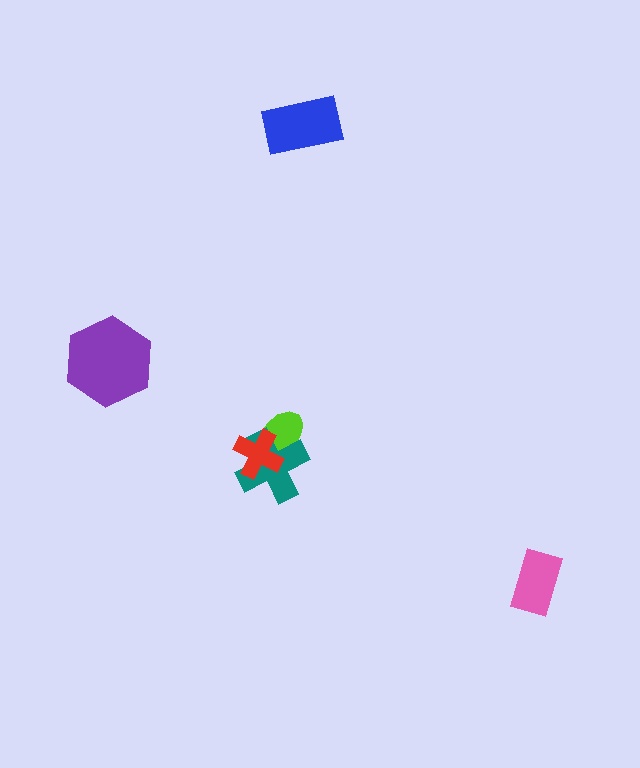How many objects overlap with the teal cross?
2 objects overlap with the teal cross.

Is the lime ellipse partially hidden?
Yes, it is partially covered by another shape.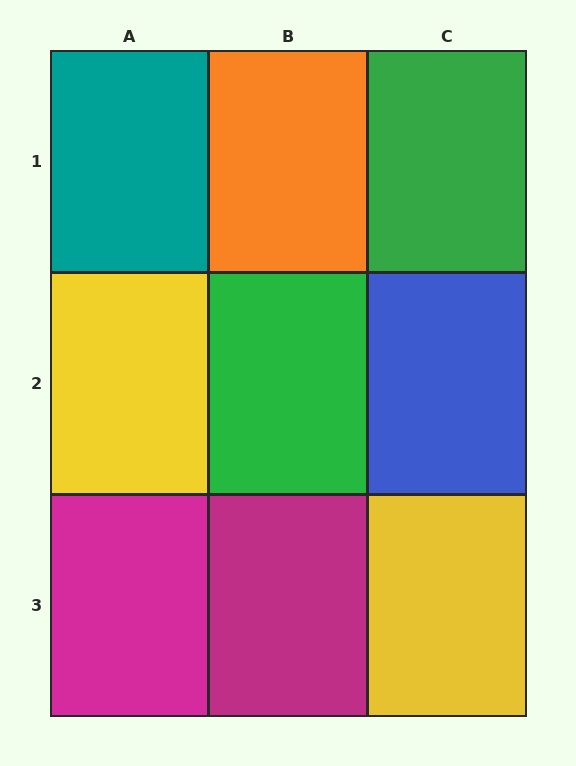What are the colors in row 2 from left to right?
Yellow, green, blue.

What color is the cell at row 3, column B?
Magenta.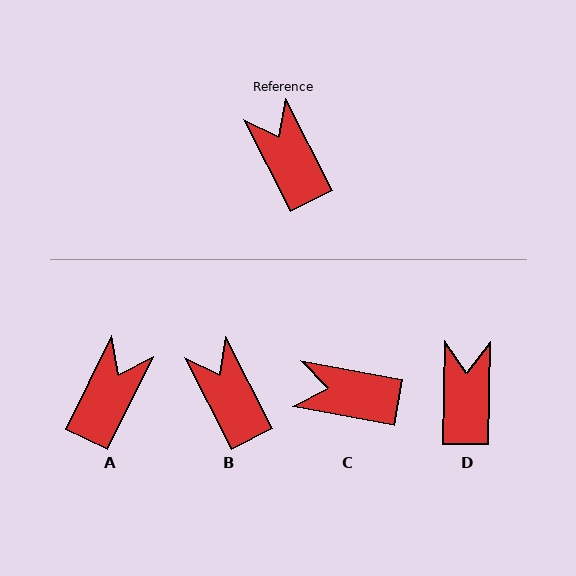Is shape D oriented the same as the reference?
No, it is off by about 28 degrees.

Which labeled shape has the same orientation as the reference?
B.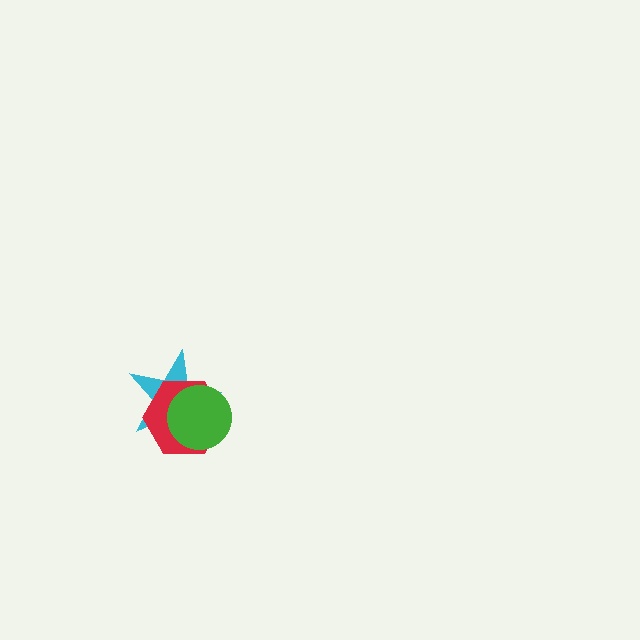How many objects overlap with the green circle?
2 objects overlap with the green circle.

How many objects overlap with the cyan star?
2 objects overlap with the cyan star.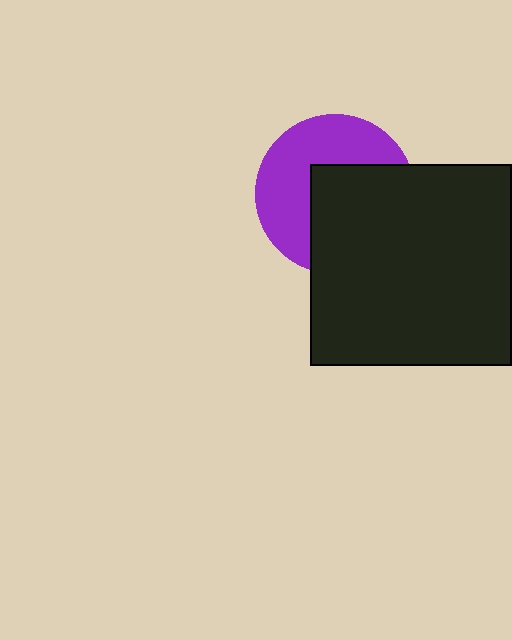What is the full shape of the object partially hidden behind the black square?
The partially hidden object is a purple circle.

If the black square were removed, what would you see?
You would see the complete purple circle.